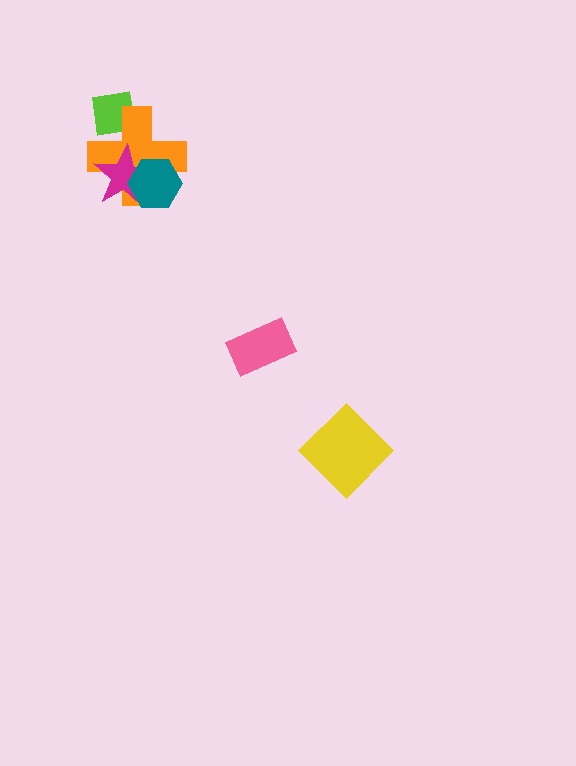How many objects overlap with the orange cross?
3 objects overlap with the orange cross.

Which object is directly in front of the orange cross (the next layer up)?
The magenta star is directly in front of the orange cross.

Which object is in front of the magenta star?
The teal hexagon is in front of the magenta star.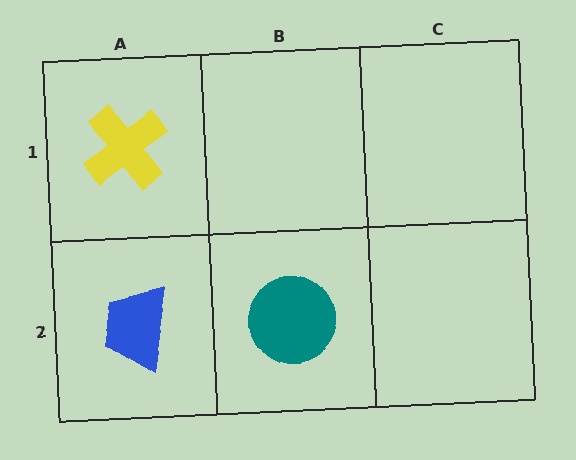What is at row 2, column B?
A teal circle.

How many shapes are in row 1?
1 shape.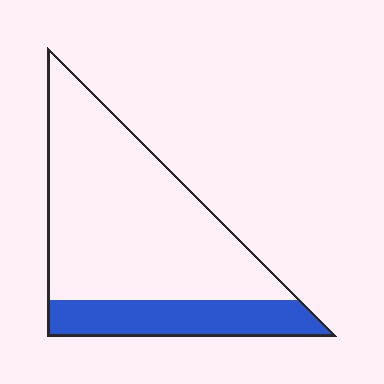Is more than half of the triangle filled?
No.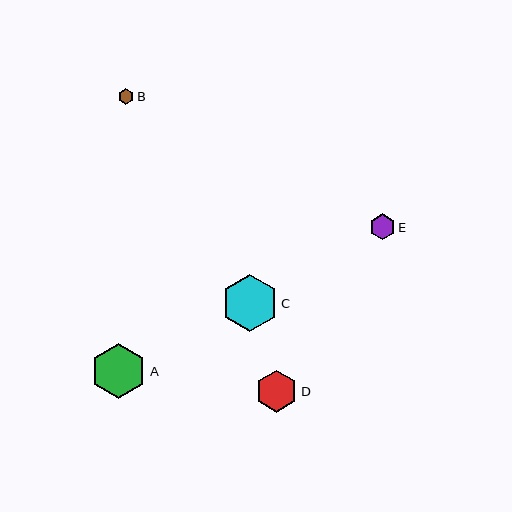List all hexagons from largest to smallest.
From largest to smallest: C, A, D, E, B.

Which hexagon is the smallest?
Hexagon B is the smallest with a size of approximately 16 pixels.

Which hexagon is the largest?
Hexagon C is the largest with a size of approximately 57 pixels.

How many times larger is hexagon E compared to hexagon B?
Hexagon E is approximately 1.6 times the size of hexagon B.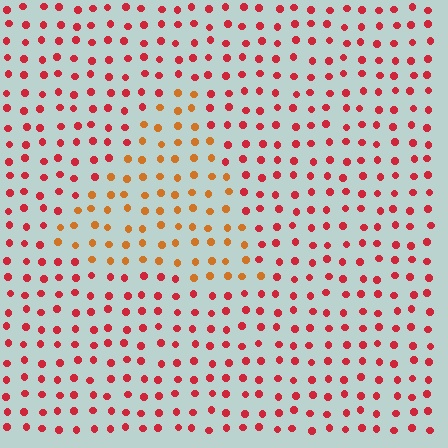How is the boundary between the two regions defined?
The boundary is defined purely by a slight shift in hue (about 35 degrees). Spacing, size, and orientation are identical on both sides.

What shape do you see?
I see a triangle.